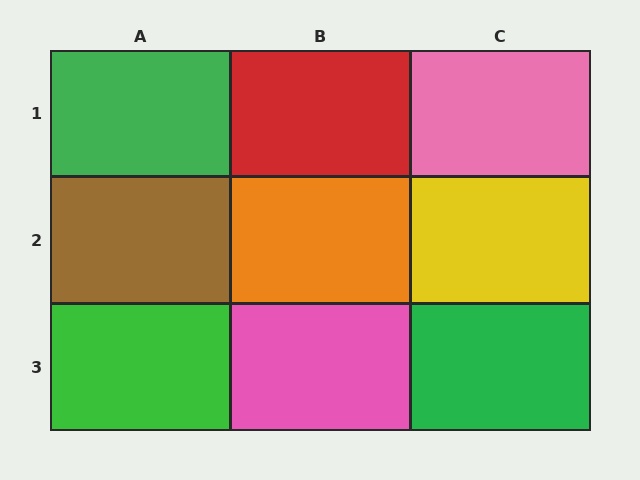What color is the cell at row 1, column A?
Green.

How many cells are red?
1 cell is red.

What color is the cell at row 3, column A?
Green.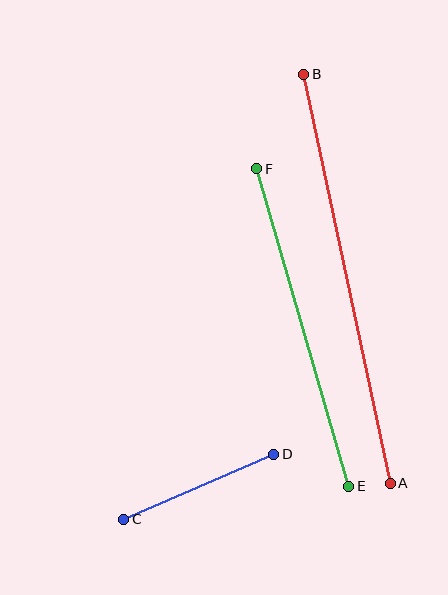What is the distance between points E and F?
The distance is approximately 330 pixels.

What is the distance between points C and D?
The distance is approximately 163 pixels.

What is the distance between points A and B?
The distance is approximately 418 pixels.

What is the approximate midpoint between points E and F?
The midpoint is at approximately (303, 327) pixels.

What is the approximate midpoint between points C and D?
The midpoint is at approximately (199, 487) pixels.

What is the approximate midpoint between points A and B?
The midpoint is at approximately (347, 279) pixels.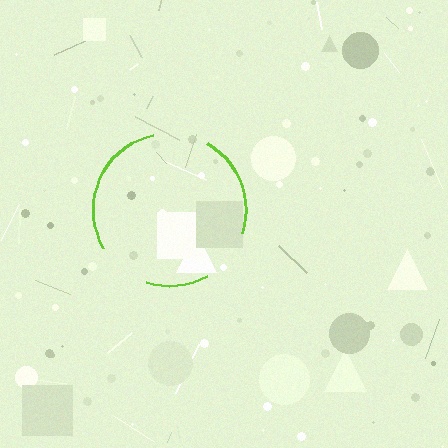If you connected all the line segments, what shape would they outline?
They would outline a circle.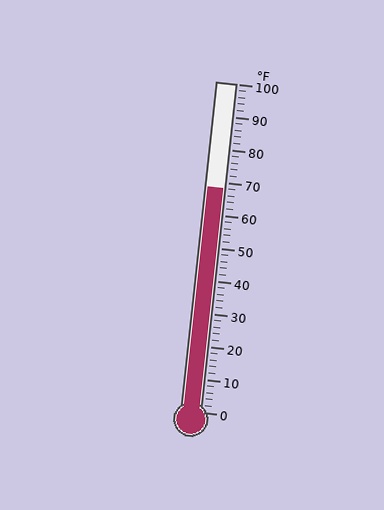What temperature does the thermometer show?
The thermometer shows approximately 68°F.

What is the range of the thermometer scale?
The thermometer scale ranges from 0°F to 100°F.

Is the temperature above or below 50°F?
The temperature is above 50°F.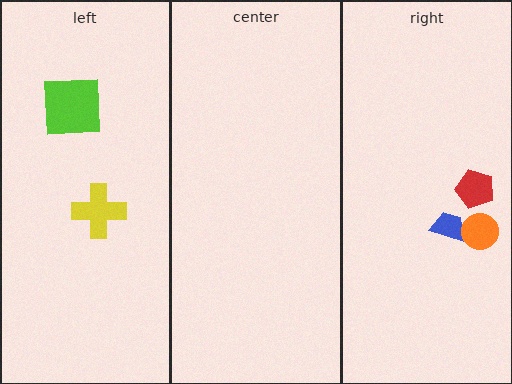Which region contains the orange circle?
The right region.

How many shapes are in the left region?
2.